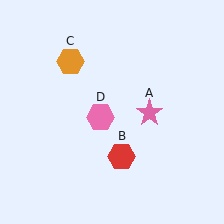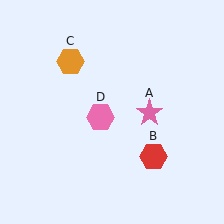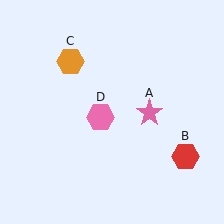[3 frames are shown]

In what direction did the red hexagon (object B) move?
The red hexagon (object B) moved right.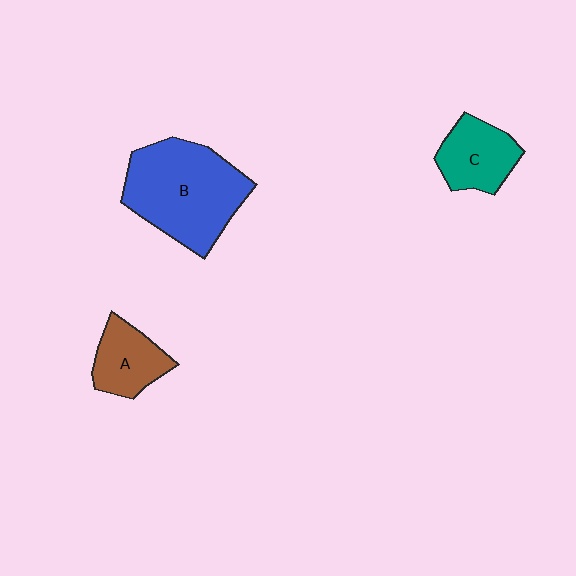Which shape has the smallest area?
Shape A (brown).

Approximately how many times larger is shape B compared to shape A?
Approximately 2.3 times.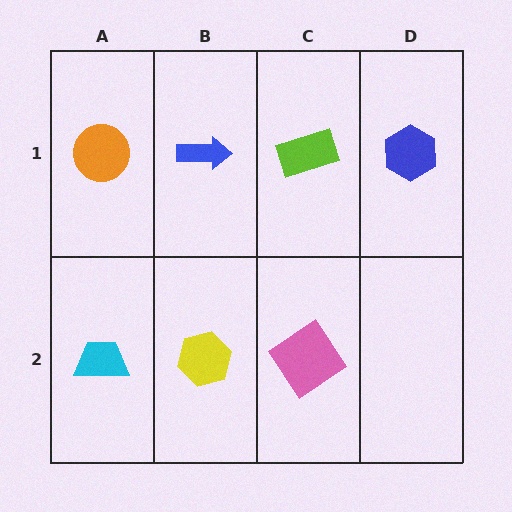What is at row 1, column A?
An orange circle.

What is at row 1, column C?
A lime rectangle.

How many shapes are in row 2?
3 shapes.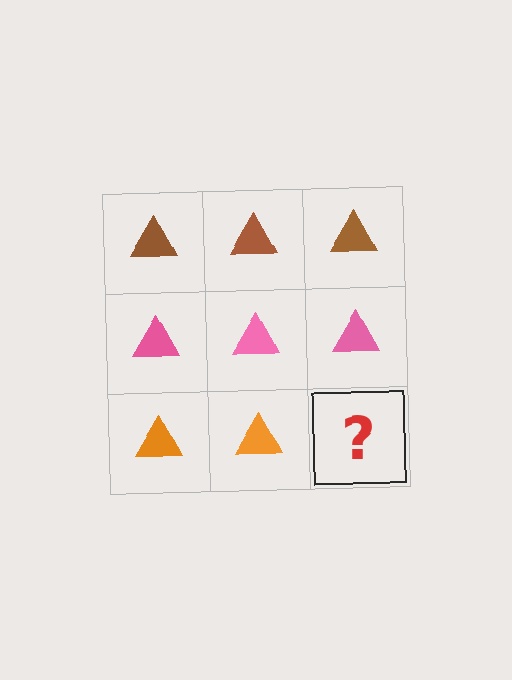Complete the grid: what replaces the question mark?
The question mark should be replaced with an orange triangle.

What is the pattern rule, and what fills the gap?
The rule is that each row has a consistent color. The gap should be filled with an orange triangle.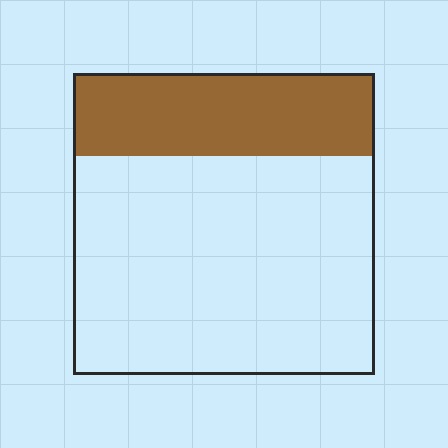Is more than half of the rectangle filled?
No.